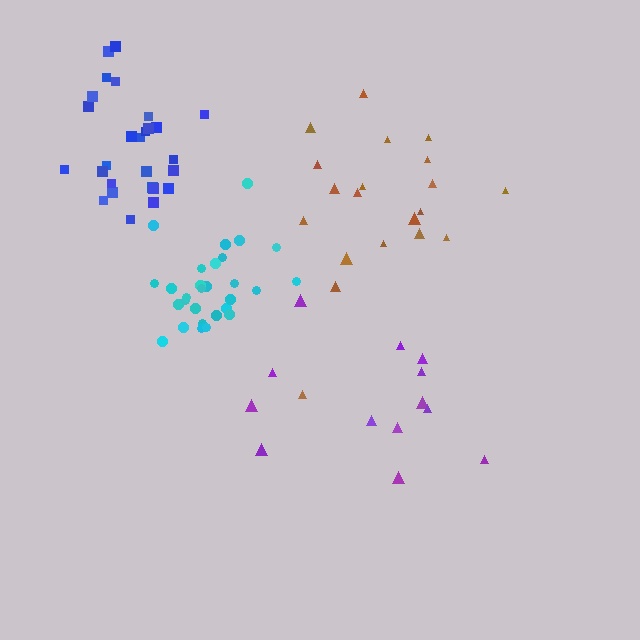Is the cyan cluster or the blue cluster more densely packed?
Cyan.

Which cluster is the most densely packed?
Cyan.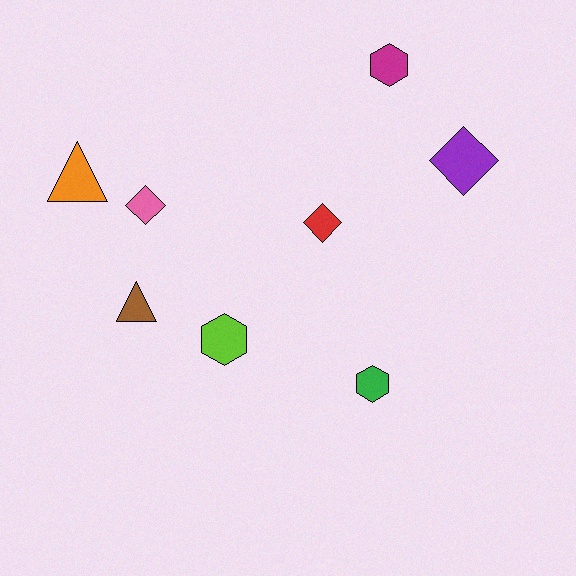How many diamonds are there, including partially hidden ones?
There are 3 diamonds.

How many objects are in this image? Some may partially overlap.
There are 8 objects.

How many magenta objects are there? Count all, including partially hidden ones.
There is 1 magenta object.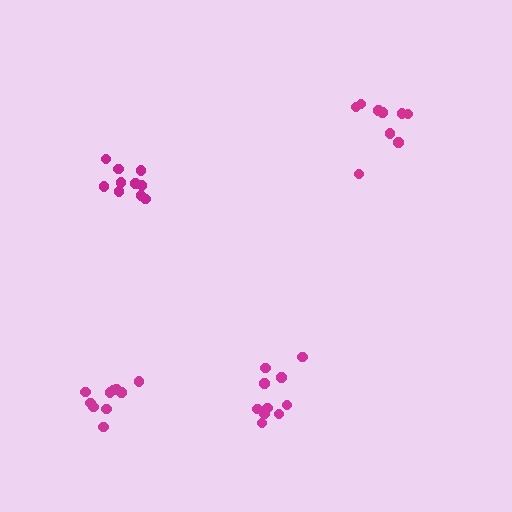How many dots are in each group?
Group 1: 10 dots, Group 2: 10 dots, Group 3: 10 dots, Group 4: 9 dots (39 total).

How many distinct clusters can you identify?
There are 4 distinct clusters.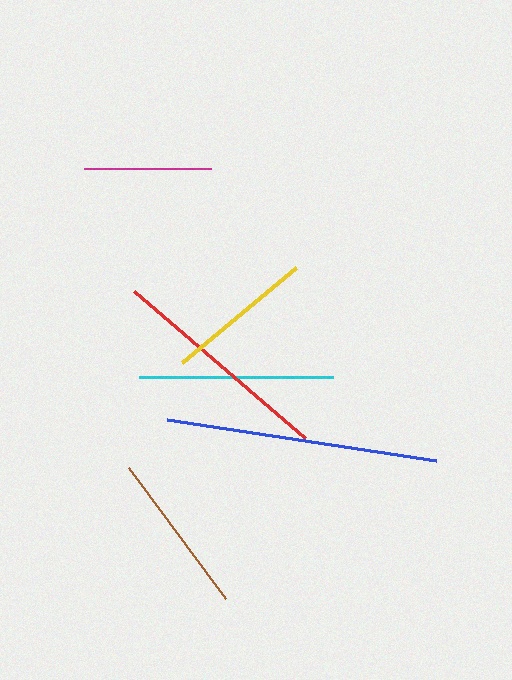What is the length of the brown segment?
The brown segment is approximately 164 pixels long.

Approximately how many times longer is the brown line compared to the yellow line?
The brown line is approximately 1.1 times the length of the yellow line.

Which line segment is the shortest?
The magenta line is the shortest at approximately 127 pixels.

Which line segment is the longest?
The blue line is the longest at approximately 272 pixels.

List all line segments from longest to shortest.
From longest to shortest: blue, red, cyan, brown, yellow, magenta.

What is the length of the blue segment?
The blue segment is approximately 272 pixels long.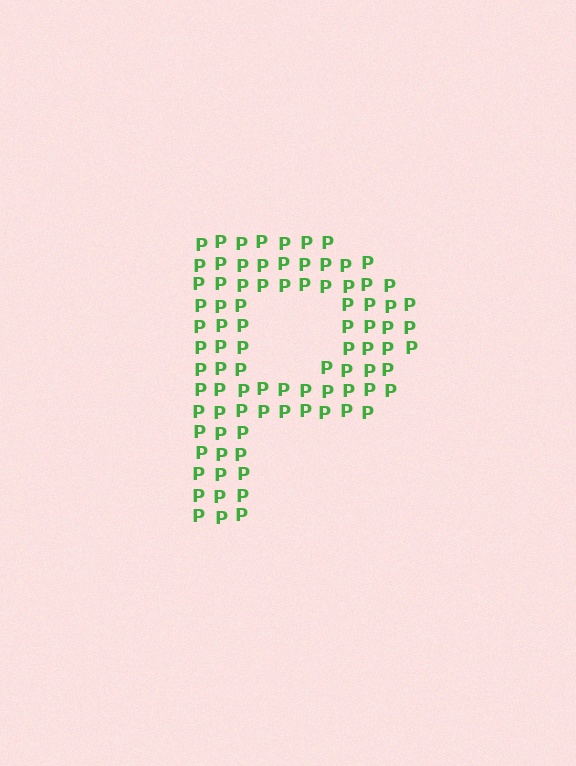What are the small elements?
The small elements are letter P's.